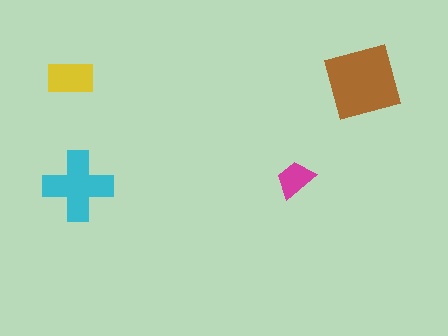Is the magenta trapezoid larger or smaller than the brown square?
Smaller.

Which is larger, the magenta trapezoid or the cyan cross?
The cyan cross.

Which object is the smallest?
The magenta trapezoid.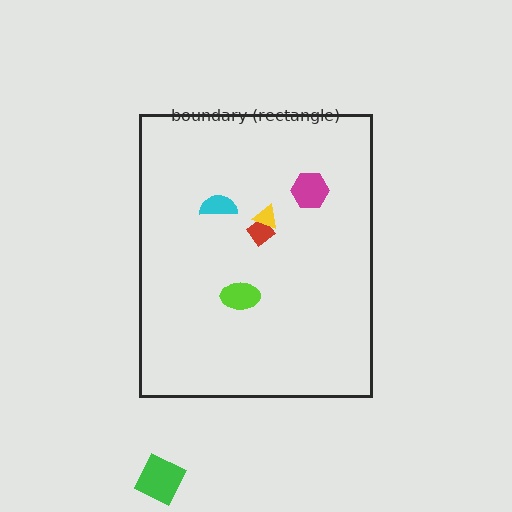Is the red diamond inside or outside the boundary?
Inside.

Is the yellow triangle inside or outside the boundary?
Inside.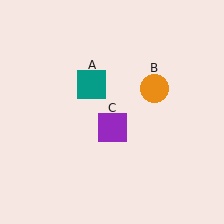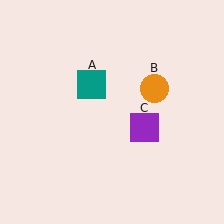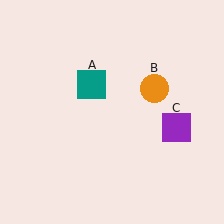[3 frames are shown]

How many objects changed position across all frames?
1 object changed position: purple square (object C).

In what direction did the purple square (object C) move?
The purple square (object C) moved right.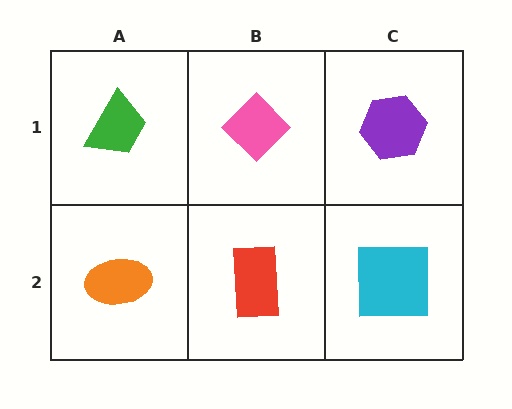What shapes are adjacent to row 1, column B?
A red rectangle (row 2, column B), a green trapezoid (row 1, column A), a purple hexagon (row 1, column C).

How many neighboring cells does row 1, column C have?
2.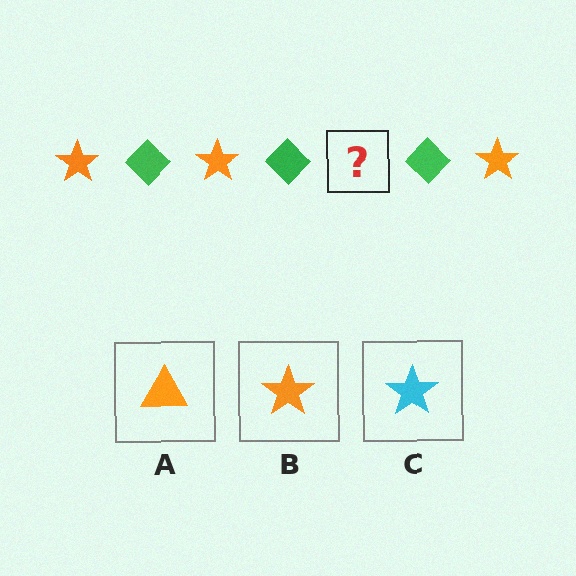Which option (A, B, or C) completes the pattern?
B.